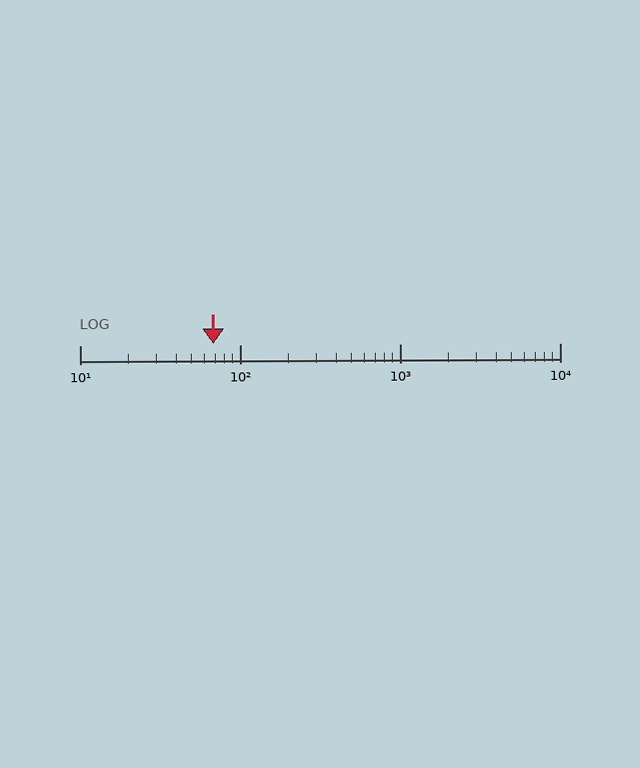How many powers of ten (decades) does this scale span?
The scale spans 3 decades, from 10 to 10000.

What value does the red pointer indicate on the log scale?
The pointer indicates approximately 68.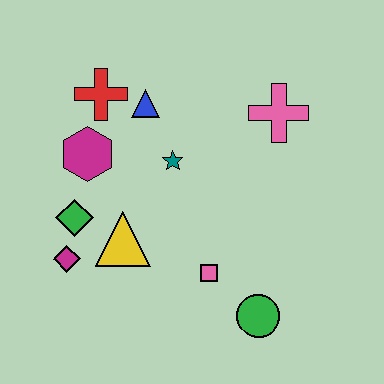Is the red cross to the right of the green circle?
No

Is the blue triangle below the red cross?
Yes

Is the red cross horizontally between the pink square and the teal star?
No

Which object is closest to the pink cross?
The teal star is closest to the pink cross.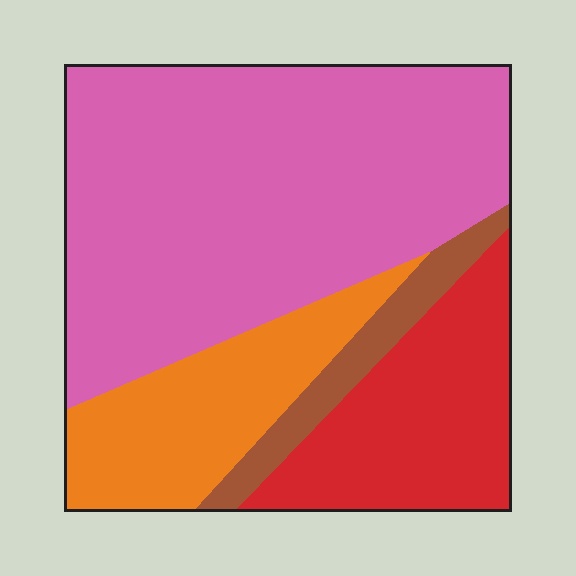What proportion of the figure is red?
Red covers about 20% of the figure.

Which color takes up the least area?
Brown, at roughly 5%.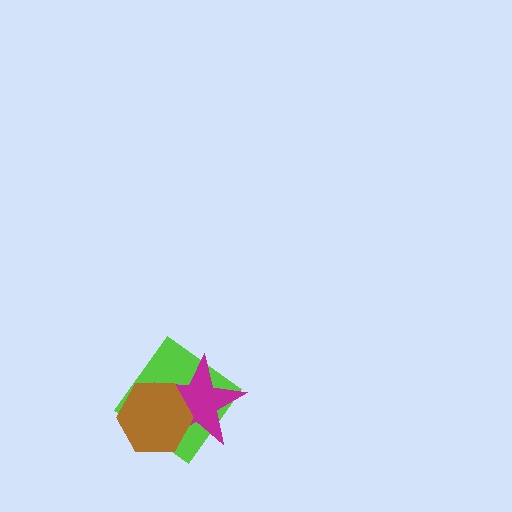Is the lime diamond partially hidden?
Yes, it is partially covered by another shape.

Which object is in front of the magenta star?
The brown hexagon is in front of the magenta star.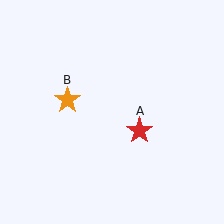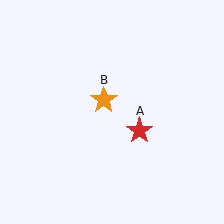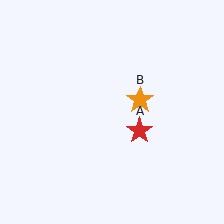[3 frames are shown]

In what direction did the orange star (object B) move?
The orange star (object B) moved right.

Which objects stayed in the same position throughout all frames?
Red star (object A) remained stationary.